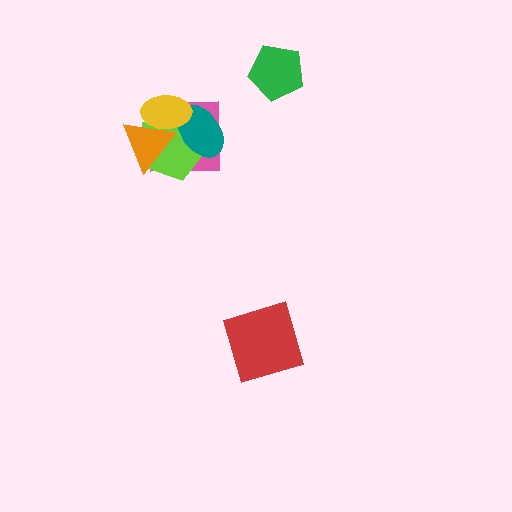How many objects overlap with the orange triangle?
4 objects overlap with the orange triangle.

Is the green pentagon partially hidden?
No, no other shape covers it.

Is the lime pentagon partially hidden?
Yes, it is partially covered by another shape.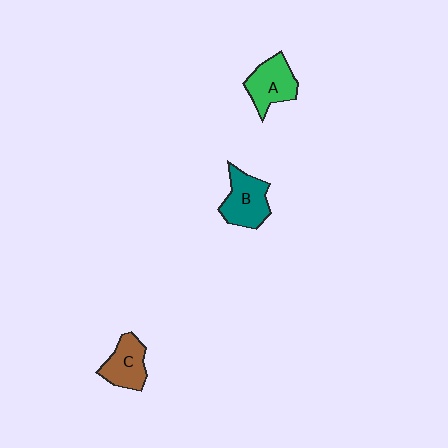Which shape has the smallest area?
Shape C (brown).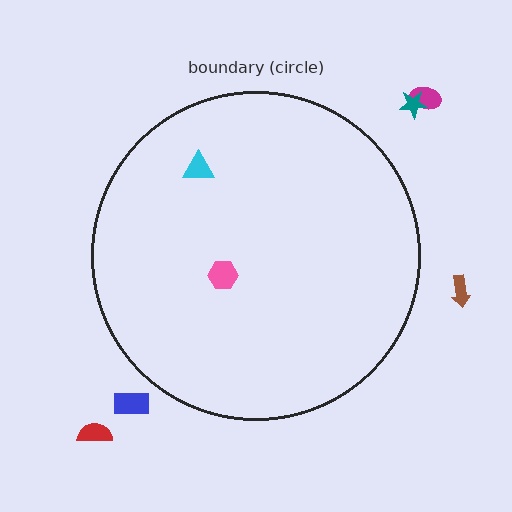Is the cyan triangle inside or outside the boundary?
Inside.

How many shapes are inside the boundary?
2 inside, 5 outside.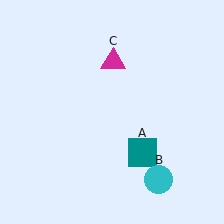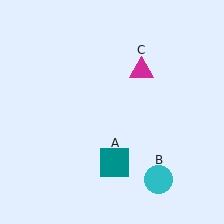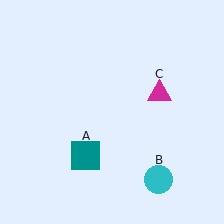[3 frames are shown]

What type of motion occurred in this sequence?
The teal square (object A), magenta triangle (object C) rotated clockwise around the center of the scene.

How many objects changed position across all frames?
2 objects changed position: teal square (object A), magenta triangle (object C).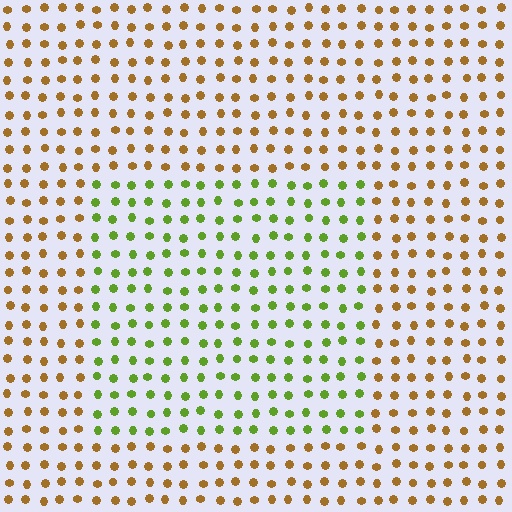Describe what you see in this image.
The image is filled with small brown elements in a uniform arrangement. A rectangle-shaped region is visible where the elements are tinted to a slightly different hue, forming a subtle color boundary.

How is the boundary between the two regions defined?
The boundary is defined purely by a slight shift in hue (about 57 degrees). Spacing, size, and orientation are identical on both sides.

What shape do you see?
I see a rectangle.